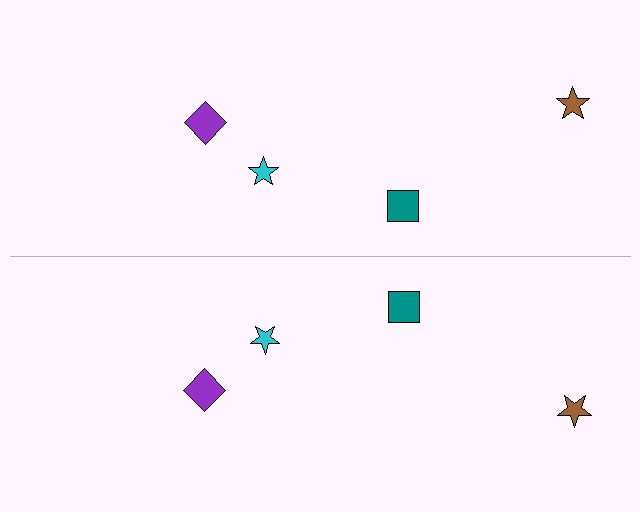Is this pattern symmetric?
Yes, this pattern has bilateral (reflection) symmetry.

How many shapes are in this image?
There are 8 shapes in this image.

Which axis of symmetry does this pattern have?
The pattern has a horizontal axis of symmetry running through the center of the image.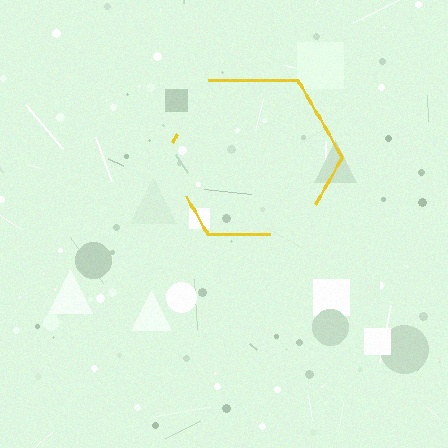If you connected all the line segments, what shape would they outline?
They would outline a hexagon.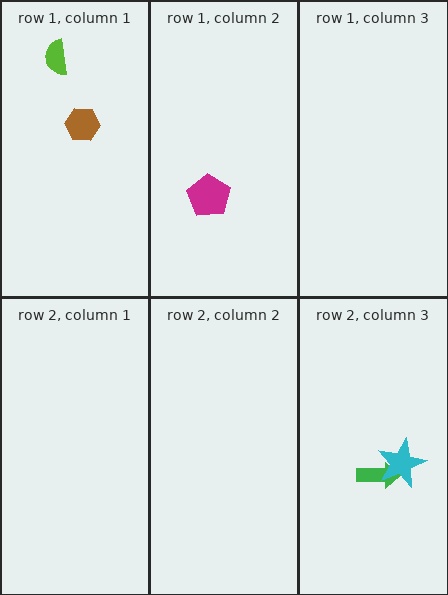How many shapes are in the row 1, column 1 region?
2.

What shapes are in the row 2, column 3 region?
The green arrow, the cyan star.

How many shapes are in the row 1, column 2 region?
1.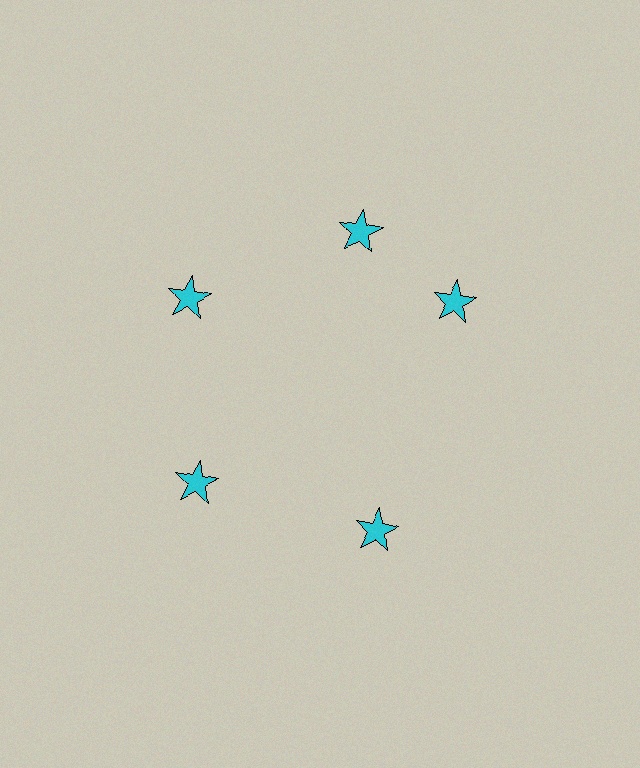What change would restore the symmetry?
The symmetry would be restored by rotating it back into even spacing with its neighbors so that all 5 stars sit at equal angles and equal distance from the center.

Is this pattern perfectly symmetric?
No. The 5 cyan stars are arranged in a ring, but one element near the 3 o'clock position is rotated out of alignment along the ring, breaking the 5-fold rotational symmetry.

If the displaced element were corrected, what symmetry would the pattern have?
It would have 5-fold rotational symmetry — the pattern would map onto itself every 72 degrees.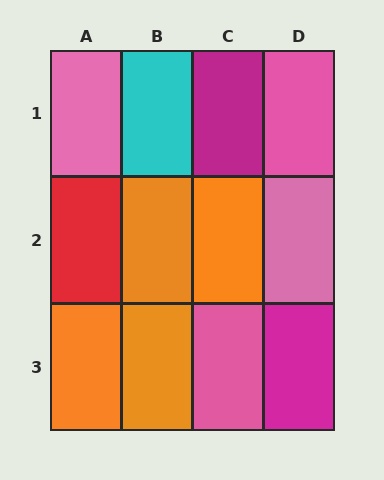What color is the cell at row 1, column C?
Magenta.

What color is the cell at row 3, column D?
Magenta.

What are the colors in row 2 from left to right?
Red, orange, orange, pink.